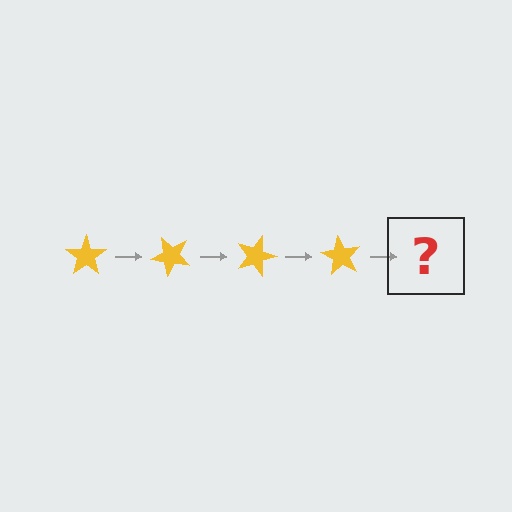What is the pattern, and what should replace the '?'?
The pattern is that the star rotates 45 degrees each step. The '?' should be a yellow star rotated 180 degrees.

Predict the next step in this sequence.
The next step is a yellow star rotated 180 degrees.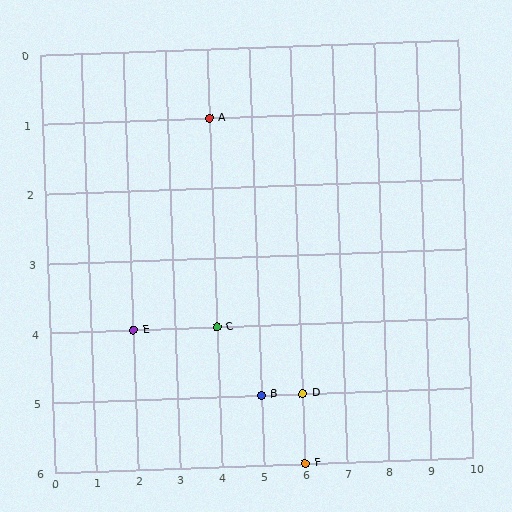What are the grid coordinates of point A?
Point A is at grid coordinates (4, 1).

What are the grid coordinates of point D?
Point D is at grid coordinates (6, 5).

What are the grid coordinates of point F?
Point F is at grid coordinates (6, 6).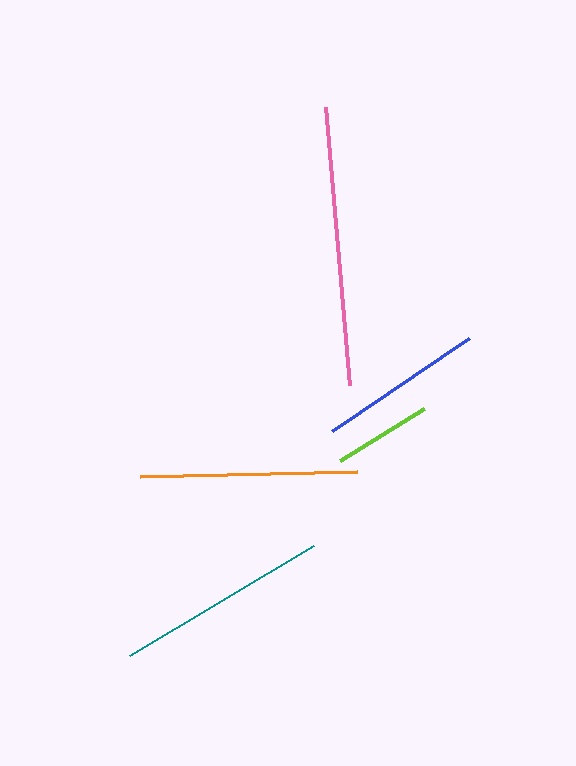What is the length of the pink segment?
The pink segment is approximately 279 pixels long.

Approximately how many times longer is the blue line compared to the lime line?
The blue line is approximately 1.7 times the length of the lime line.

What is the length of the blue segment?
The blue segment is approximately 166 pixels long.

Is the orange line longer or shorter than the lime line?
The orange line is longer than the lime line.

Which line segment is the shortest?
The lime line is the shortest at approximately 99 pixels.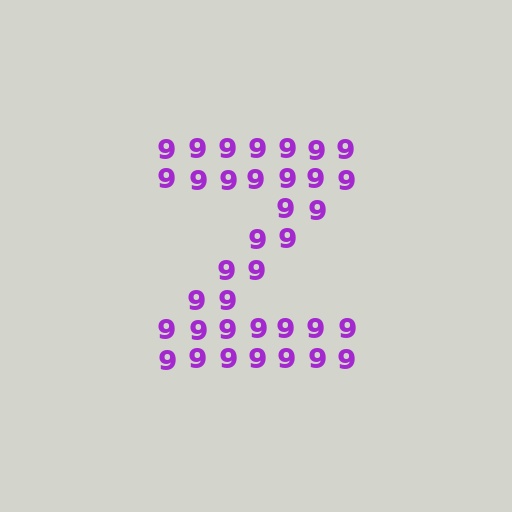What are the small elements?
The small elements are digit 9's.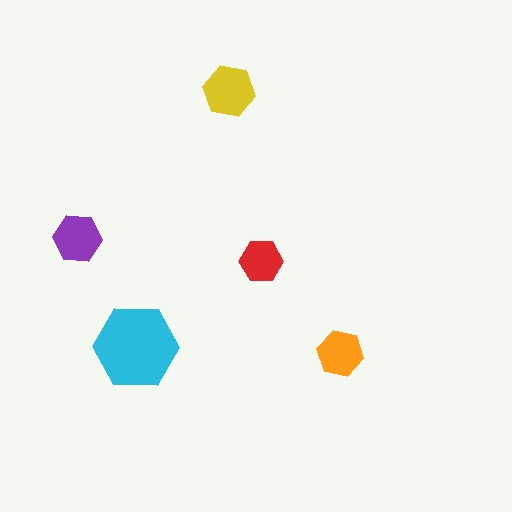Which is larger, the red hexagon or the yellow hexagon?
The yellow one.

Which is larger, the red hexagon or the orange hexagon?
The orange one.